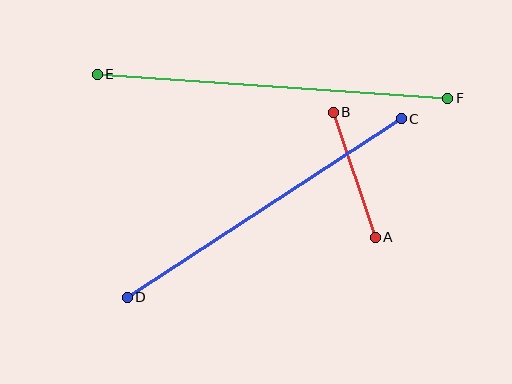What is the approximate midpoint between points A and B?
The midpoint is at approximately (354, 175) pixels.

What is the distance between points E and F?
The distance is approximately 351 pixels.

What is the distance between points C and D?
The distance is approximately 327 pixels.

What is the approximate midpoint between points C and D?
The midpoint is at approximately (264, 208) pixels.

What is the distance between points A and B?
The distance is approximately 132 pixels.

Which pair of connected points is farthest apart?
Points E and F are farthest apart.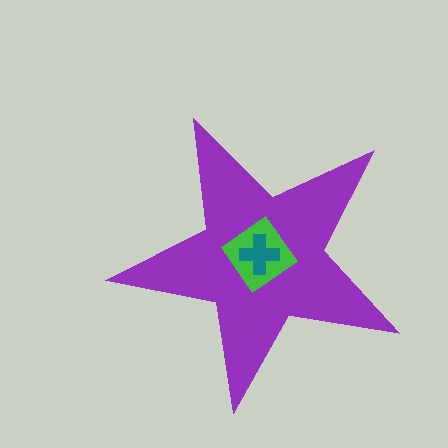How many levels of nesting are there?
3.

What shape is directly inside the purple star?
The green diamond.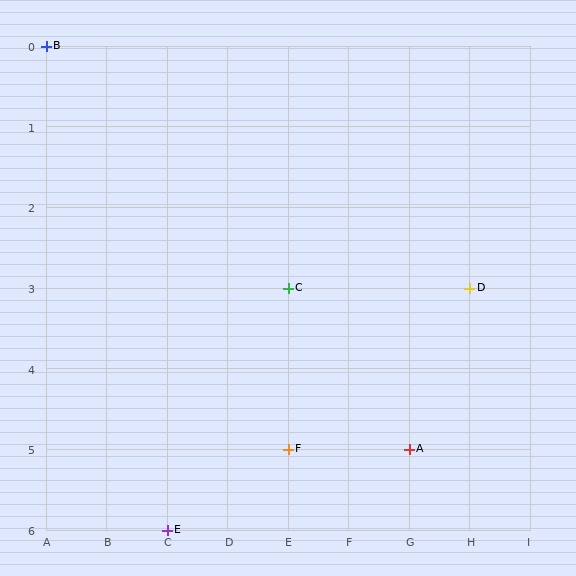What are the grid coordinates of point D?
Point D is at grid coordinates (H, 3).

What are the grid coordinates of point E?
Point E is at grid coordinates (C, 6).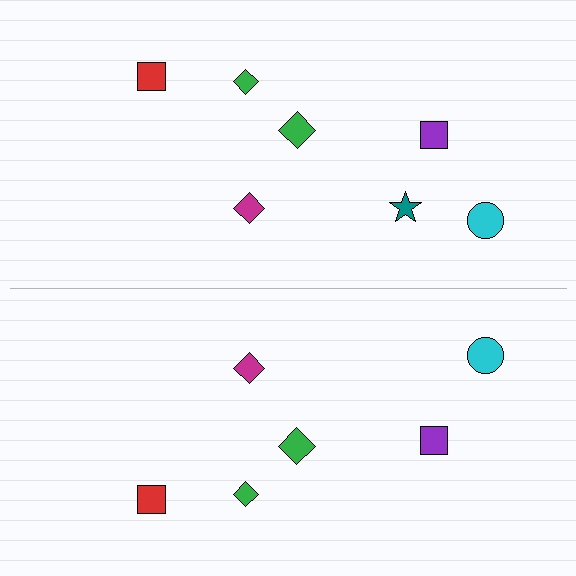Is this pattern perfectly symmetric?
No, the pattern is not perfectly symmetric. A teal star is missing from the bottom side.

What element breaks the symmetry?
A teal star is missing from the bottom side.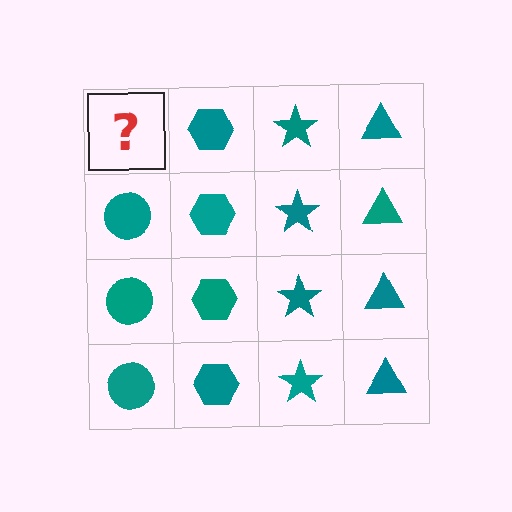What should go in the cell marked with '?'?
The missing cell should contain a teal circle.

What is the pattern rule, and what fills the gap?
The rule is that each column has a consistent shape. The gap should be filled with a teal circle.